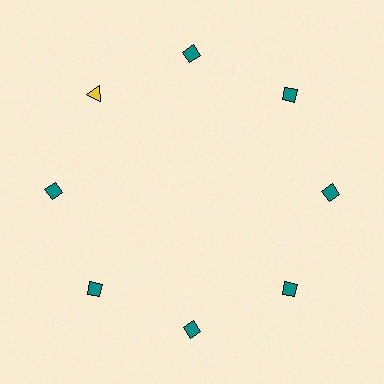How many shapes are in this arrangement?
There are 8 shapes arranged in a ring pattern.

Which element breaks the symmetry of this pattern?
The yellow triangle at roughly the 10 o'clock position breaks the symmetry. All other shapes are teal diamonds.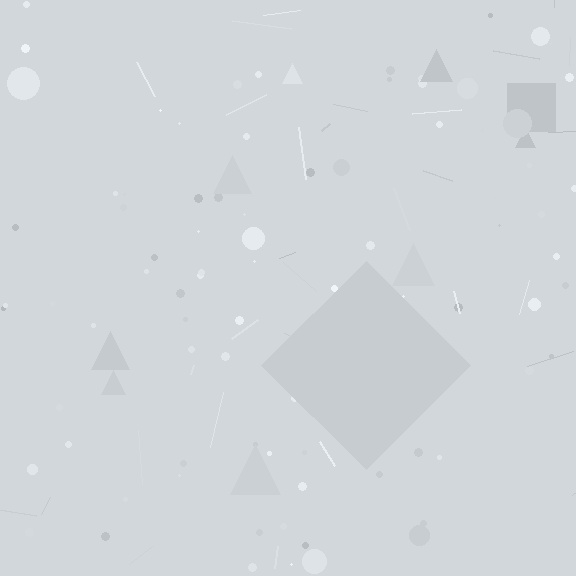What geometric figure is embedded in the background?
A diamond is embedded in the background.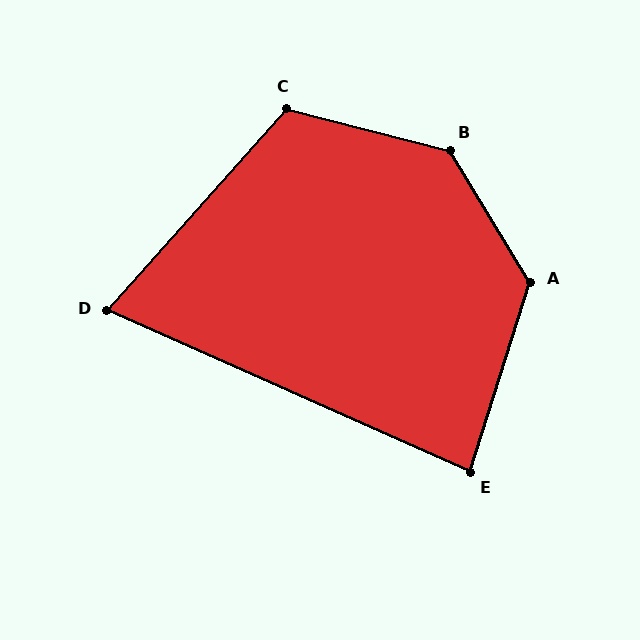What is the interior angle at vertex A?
Approximately 131 degrees (obtuse).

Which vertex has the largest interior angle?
B, at approximately 136 degrees.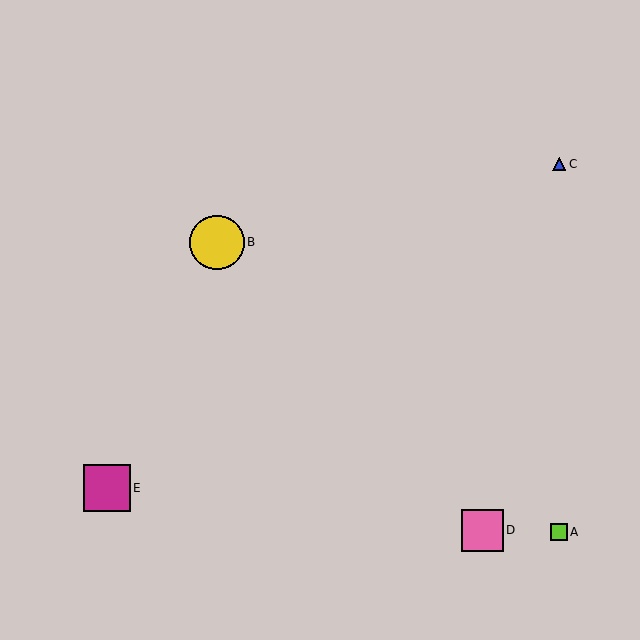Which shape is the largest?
The yellow circle (labeled B) is the largest.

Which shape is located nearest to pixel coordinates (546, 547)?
The lime square (labeled A) at (559, 532) is nearest to that location.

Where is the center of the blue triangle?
The center of the blue triangle is at (559, 164).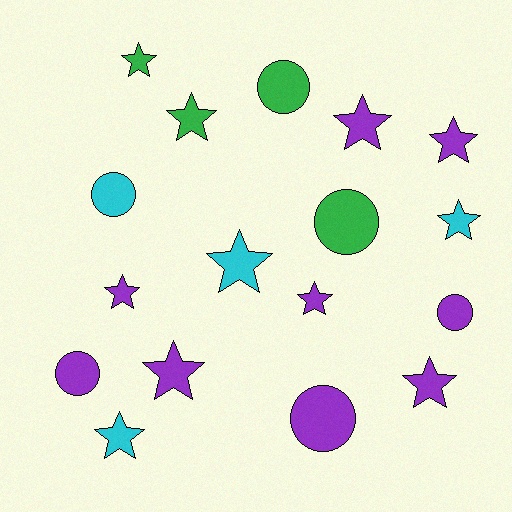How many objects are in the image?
There are 17 objects.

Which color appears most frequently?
Purple, with 9 objects.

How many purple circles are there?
There are 3 purple circles.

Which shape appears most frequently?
Star, with 11 objects.